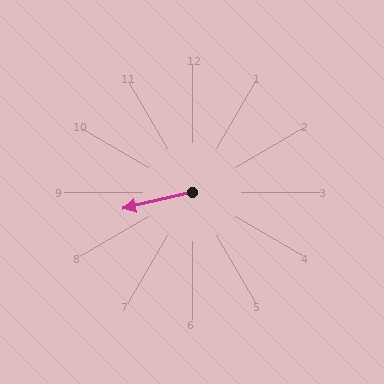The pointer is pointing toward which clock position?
Roughly 9 o'clock.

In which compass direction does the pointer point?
West.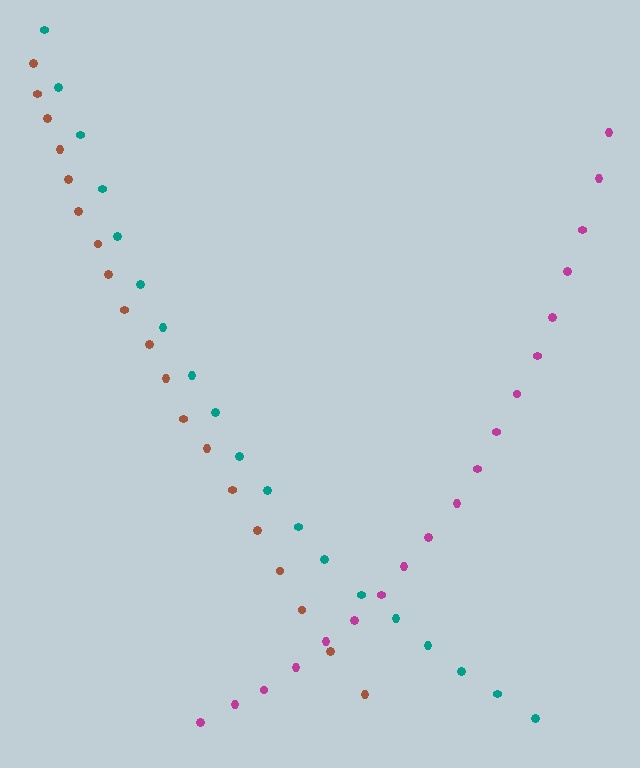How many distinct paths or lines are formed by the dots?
There are 3 distinct paths.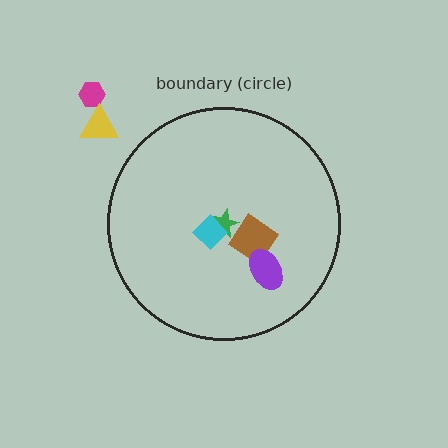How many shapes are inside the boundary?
4 inside, 2 outside.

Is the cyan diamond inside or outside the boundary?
Inside.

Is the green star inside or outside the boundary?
Inside.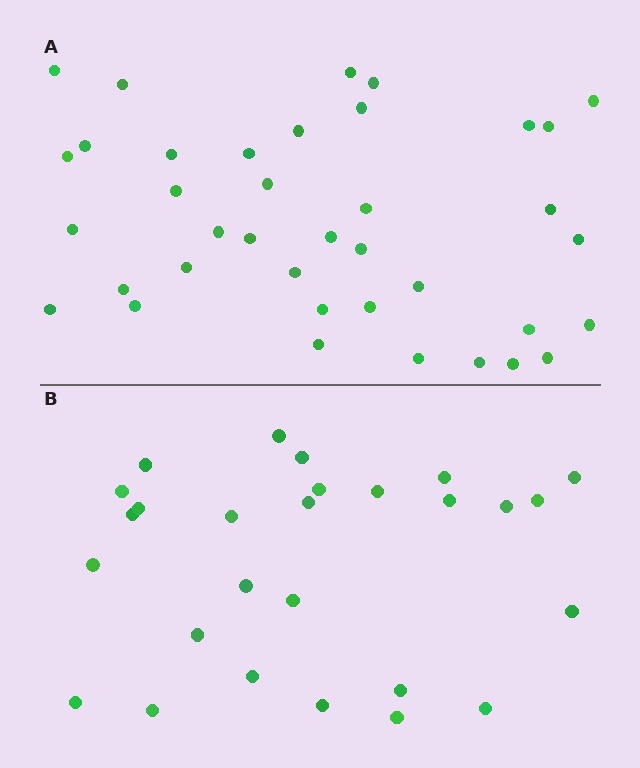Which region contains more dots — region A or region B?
Region A (the top region) has more dots.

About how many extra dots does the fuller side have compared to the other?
Region A has roughly 12 or so more dots than region B.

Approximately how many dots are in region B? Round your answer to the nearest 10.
About 30 dots. (The exact count is 27, which rounds to 30.)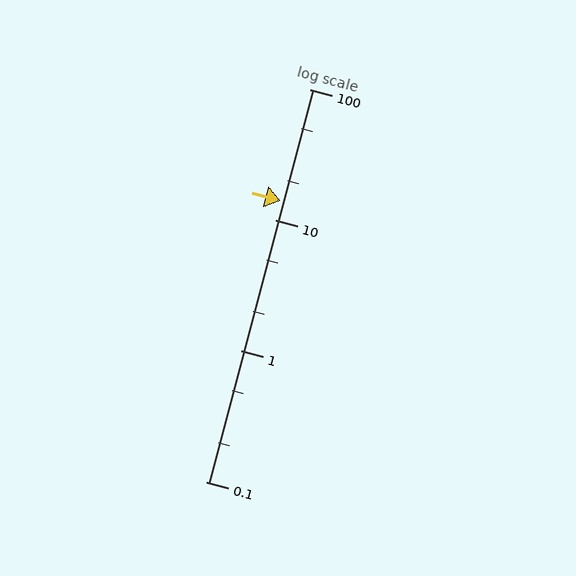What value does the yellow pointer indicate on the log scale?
The pointer indicates approximately 14.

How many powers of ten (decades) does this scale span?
The scale spans 3 decades, from 0.1 to 100.